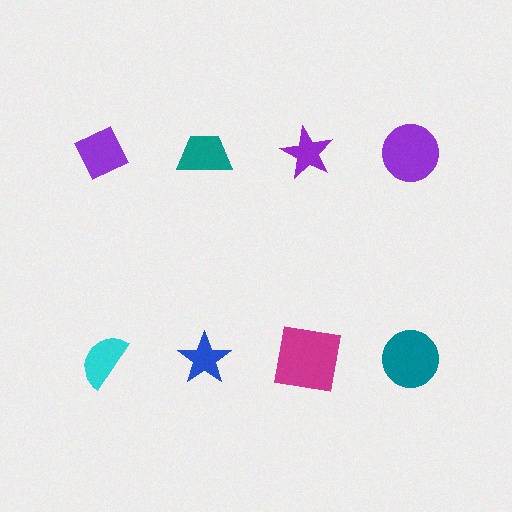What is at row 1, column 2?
A teal trapezoid.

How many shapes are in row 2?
4 shapes.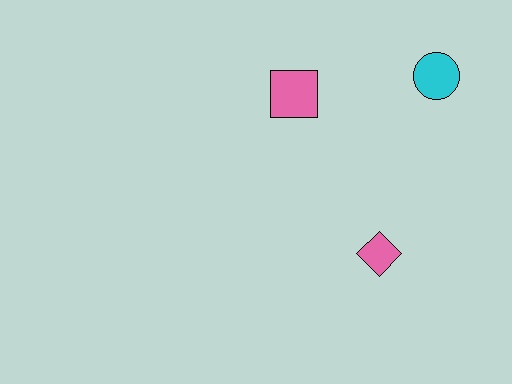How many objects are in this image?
There are 3 objects.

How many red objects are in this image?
There are no red objects.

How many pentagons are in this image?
There are no pentagons.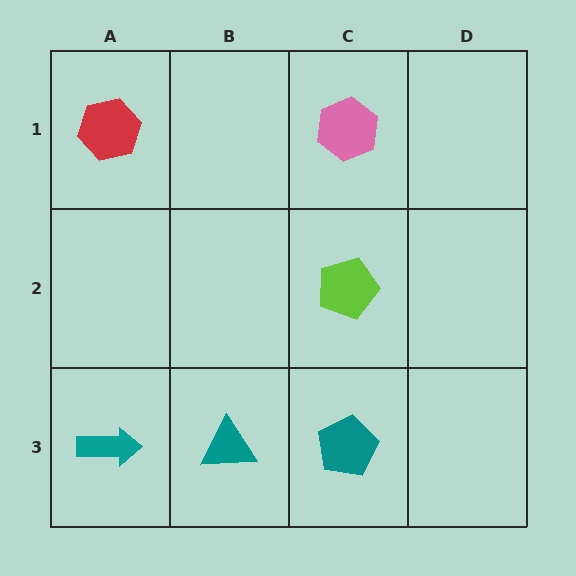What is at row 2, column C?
A lime pentagon.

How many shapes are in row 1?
2 shapes.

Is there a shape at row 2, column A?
No, that cell is empty.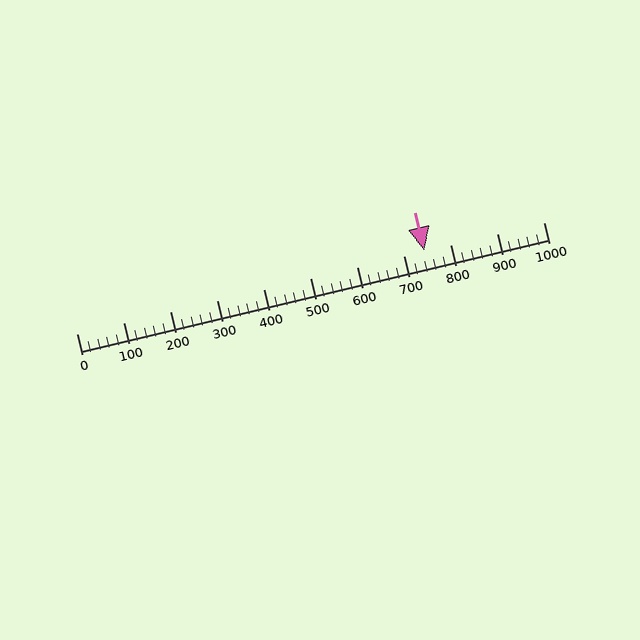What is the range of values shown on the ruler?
The ruler shows values from 0 to 1000.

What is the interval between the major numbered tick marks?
The major tick marks are spaced 100 units apart.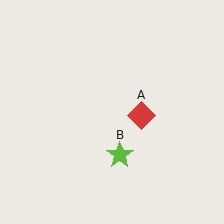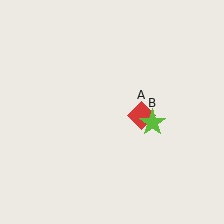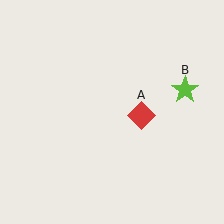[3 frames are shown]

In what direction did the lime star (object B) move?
The lime star (object B) moved up and to the right.